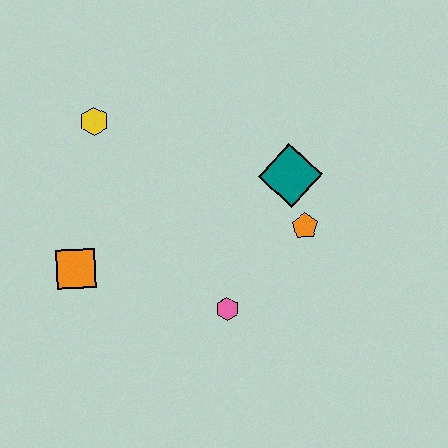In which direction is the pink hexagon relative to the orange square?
The pink hexagon is to the right of the orange square.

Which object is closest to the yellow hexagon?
The orange square is closest to the yellow hexagon.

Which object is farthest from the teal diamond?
The orange square is farthest from the teal diamond.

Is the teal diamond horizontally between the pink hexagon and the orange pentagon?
Yes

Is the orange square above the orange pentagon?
No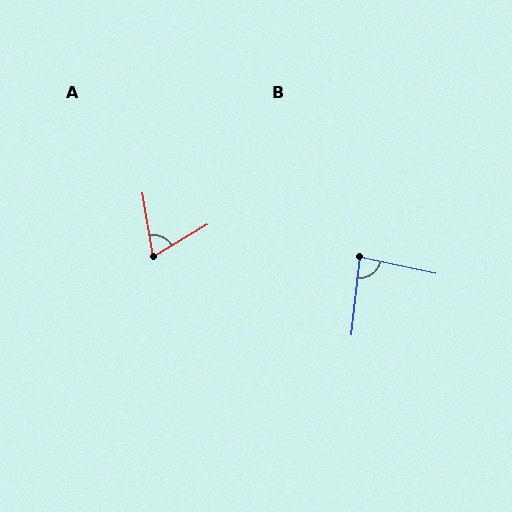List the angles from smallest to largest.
A (68°), B (84°).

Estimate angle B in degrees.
Approximately 84 degrees.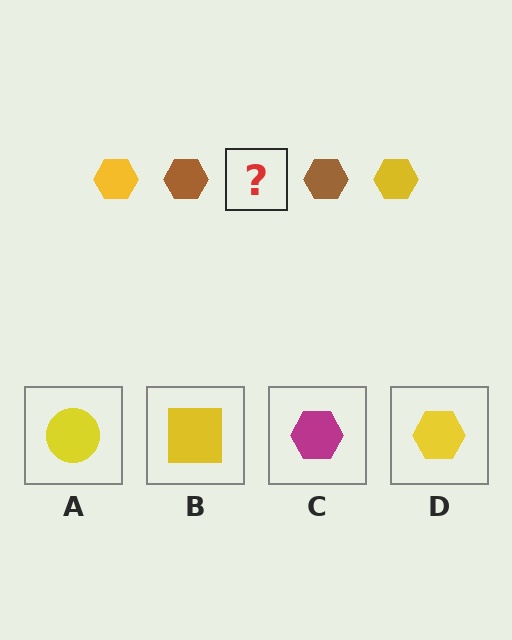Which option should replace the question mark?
Option D.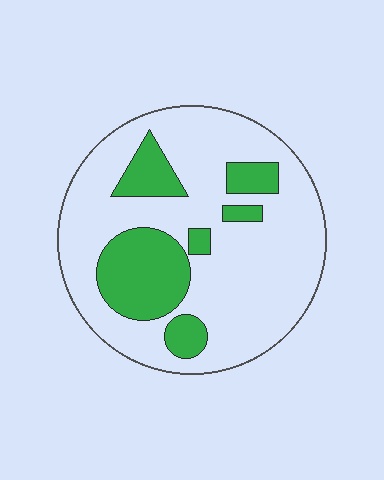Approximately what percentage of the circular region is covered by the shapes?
Approximately 25%.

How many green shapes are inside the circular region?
6.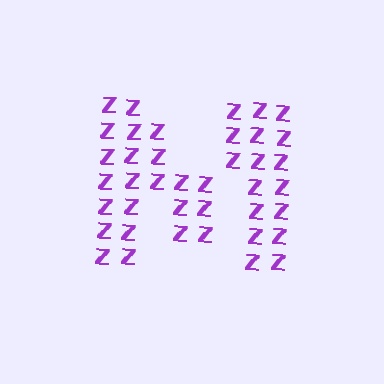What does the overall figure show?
The overall figure shows the letter M.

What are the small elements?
The small elements are letter Z's.